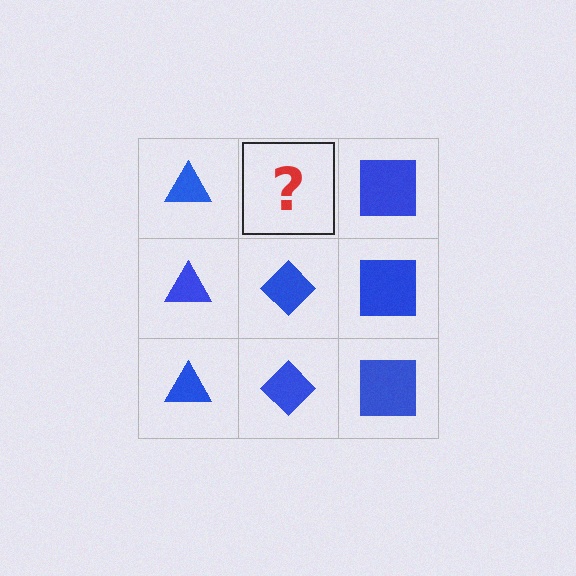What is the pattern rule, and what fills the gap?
The rule is that each column has a consistent shape. The gap should be filled with a blue diamond.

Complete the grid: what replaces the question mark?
The question mark should be replaced with a blue diamond.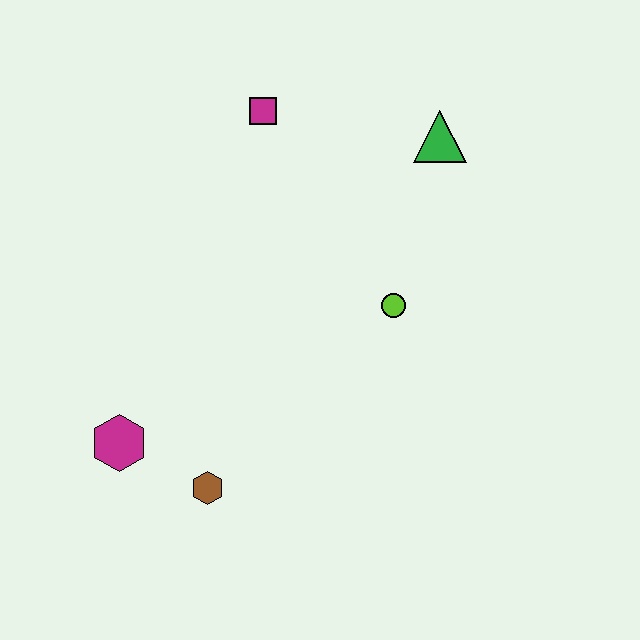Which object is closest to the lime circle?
The green triangle is closest to the lime circle.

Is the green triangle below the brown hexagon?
No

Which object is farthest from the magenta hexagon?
The green triangle is farthest from the magenta hexagon.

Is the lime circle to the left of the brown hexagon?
No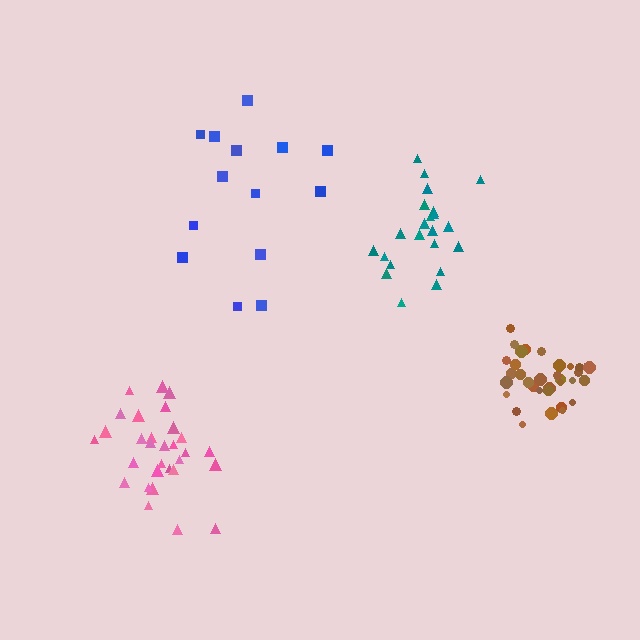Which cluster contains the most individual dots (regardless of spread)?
Brown (34).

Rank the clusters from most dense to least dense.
brown, pink, teal, blue.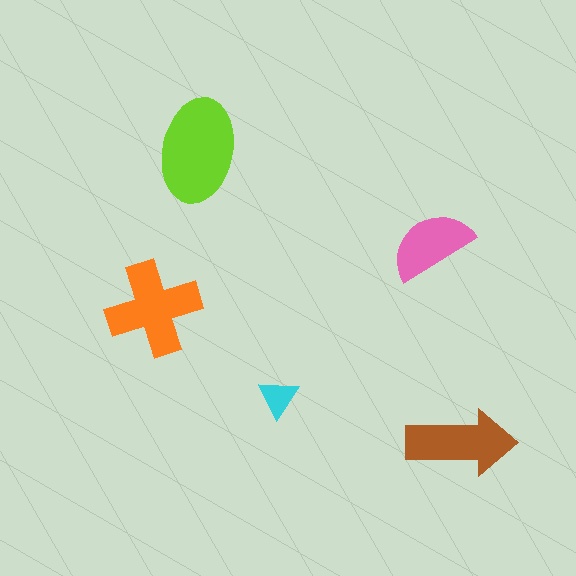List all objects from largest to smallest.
The lime ellipse, the orange cross, the brown arrow, the pink semicircle, the cyan triangle.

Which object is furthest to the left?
The orange cross is leftmost.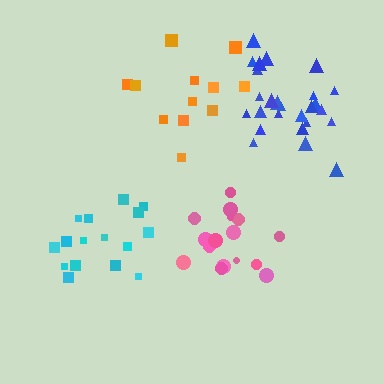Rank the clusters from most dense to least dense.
pink, blue, cyan, orange.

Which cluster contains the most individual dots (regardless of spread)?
Blue (26).